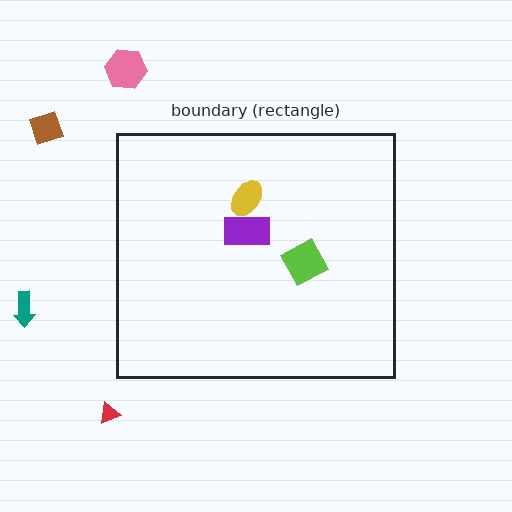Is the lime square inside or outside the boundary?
Inside.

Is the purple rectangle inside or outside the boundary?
Inside.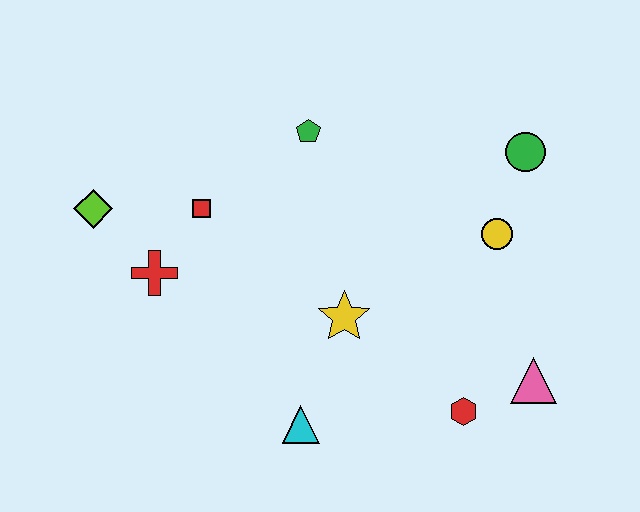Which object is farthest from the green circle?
The lime diamond is farthest from the green circle.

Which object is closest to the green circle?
The yellow circle is closest to the green circle.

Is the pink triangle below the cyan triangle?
No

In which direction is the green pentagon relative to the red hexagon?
The green pentagon is above the red hexagon.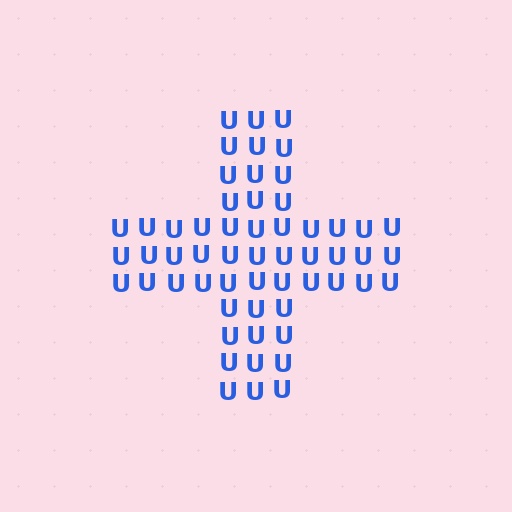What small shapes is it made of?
It is made of small letter U's.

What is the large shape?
The large shape is a cross.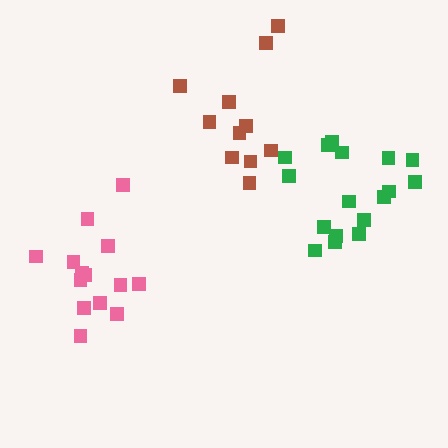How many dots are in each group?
Group 1: 17 dots, Group 2: 14 dots, Group 3: 11 dots (42 total).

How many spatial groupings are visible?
There are 3 spatial groupings.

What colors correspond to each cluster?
The clusters are colored: green, pink, brown.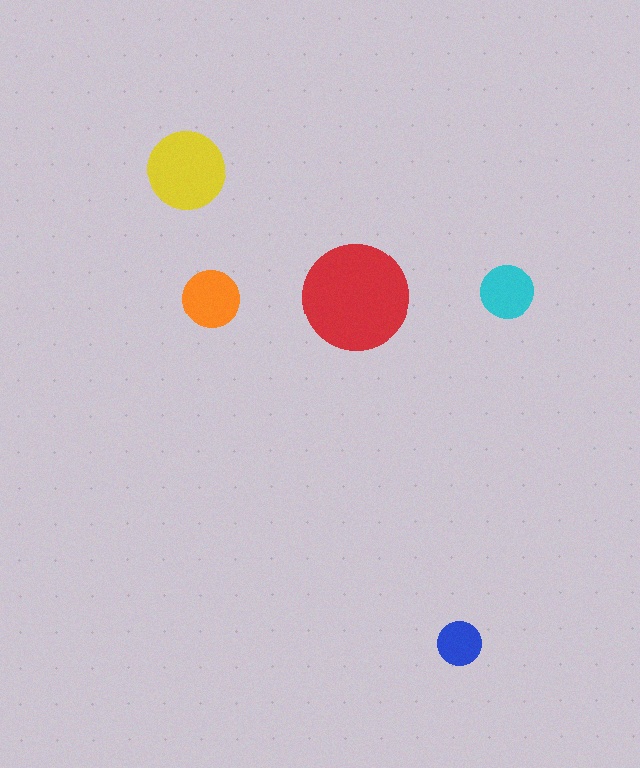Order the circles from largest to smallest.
the red one, the yellow one, the orange one, the cyan one, the blue one.